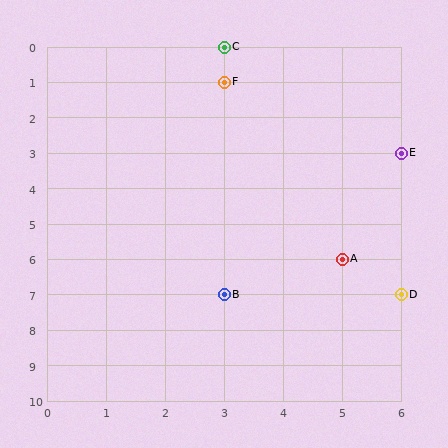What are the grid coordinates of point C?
Point C is at grid coordinates (3, 0).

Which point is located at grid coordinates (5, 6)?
Point A is at (5, 6).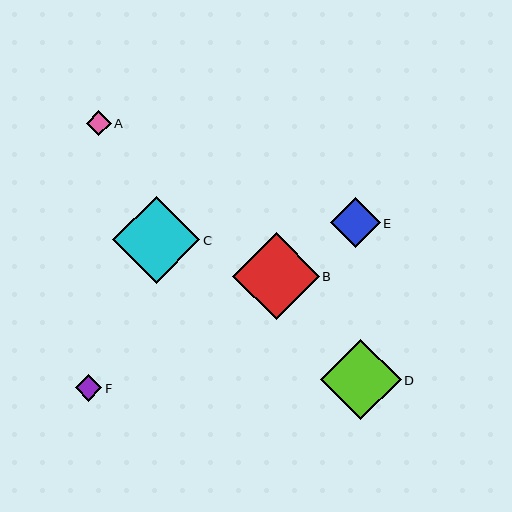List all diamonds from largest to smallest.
From largest to smallest: B, C, D, E, F, A.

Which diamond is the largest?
Diamond B is the largest with a size of approximately 87 pixels.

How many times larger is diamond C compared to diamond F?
Diamond C is approximately 3.2 times the size of diamond F.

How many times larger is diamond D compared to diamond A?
Diamond D is approximately 3.2 times the size of diamond A.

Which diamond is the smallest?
Diamond A is the smallest with a size of approximately 25 pixels.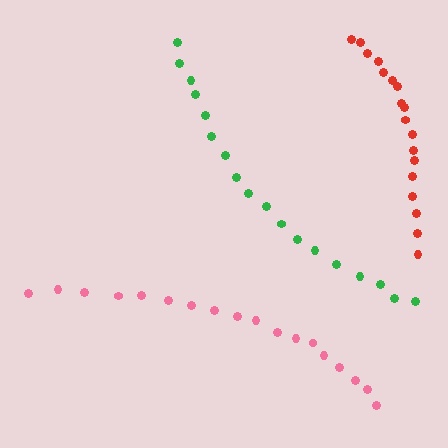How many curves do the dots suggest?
There are 3 distinct paths.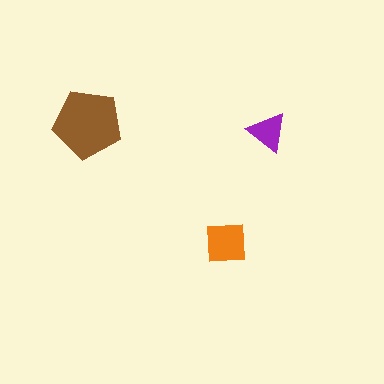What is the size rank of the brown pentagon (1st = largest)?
1st.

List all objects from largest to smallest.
The brown pentagon, the orange square, the purple triangle.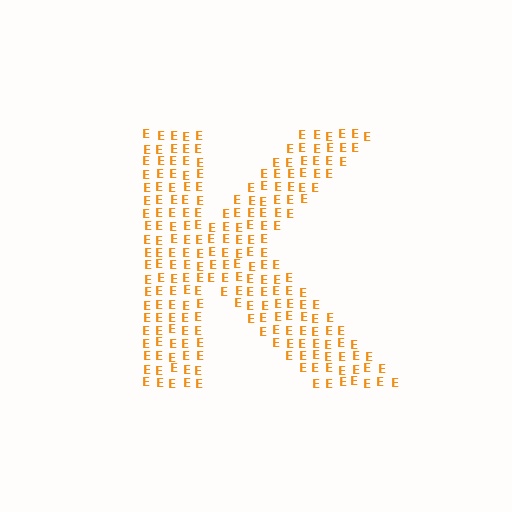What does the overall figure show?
The overall figure shows the letter K.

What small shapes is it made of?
It is made of small letter E's.